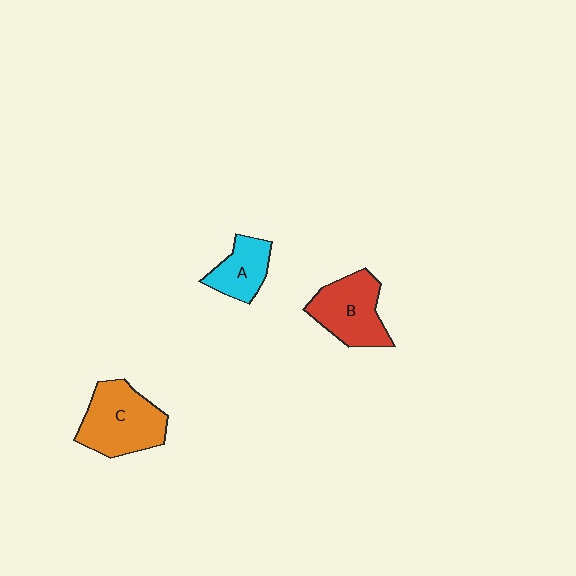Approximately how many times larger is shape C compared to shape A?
Approximately 1.7 times.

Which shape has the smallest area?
Shape A (cyan).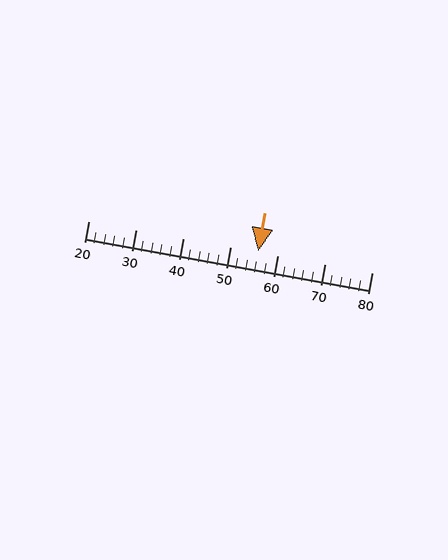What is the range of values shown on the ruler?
The ruler shows values from 20 to 80.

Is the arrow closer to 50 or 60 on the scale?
The arrow is closer to 60.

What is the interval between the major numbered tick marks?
The major tick marks are spaced 10 units apart.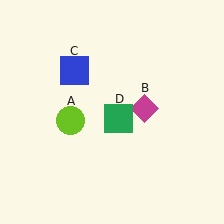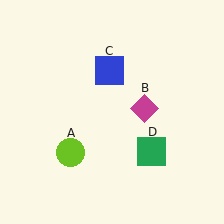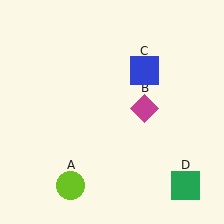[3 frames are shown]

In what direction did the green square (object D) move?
The green square (object D) moved down and to the right.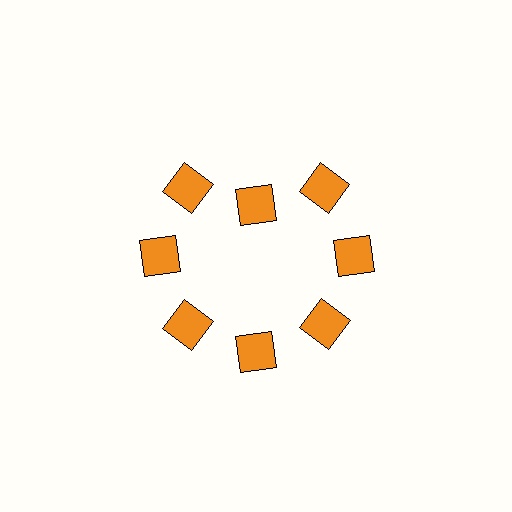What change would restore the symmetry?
The symmetry would be restored by moving it outward, back onto the ring so that all 8 squares sit at equal angles and equal distance from the center.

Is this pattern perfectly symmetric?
No. The 8 orange squares are arranged in a ring, but one element near the 12 o'clock position is pulled inward toward the center, breaking the 8-fold rotational symmetry.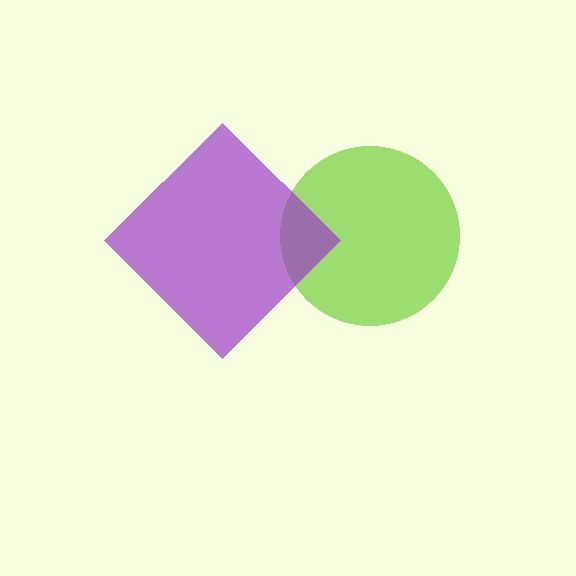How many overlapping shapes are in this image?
There are 2 overlapping shapes in the image.